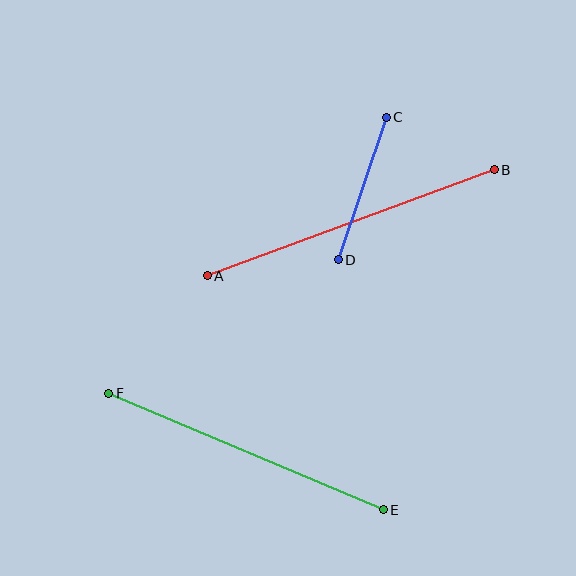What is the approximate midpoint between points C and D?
The midpoint is at approximately (362, 189) pixels.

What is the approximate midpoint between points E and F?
The midpoint is at approximately (246, 452) pixels.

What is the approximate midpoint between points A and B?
The midpoint is at approximately (351, 223) pixels.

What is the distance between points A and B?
The distance is approximately 306 pixels.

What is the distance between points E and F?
The distance is approximately 299 pixels.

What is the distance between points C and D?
The distance is approximately 150 pixels.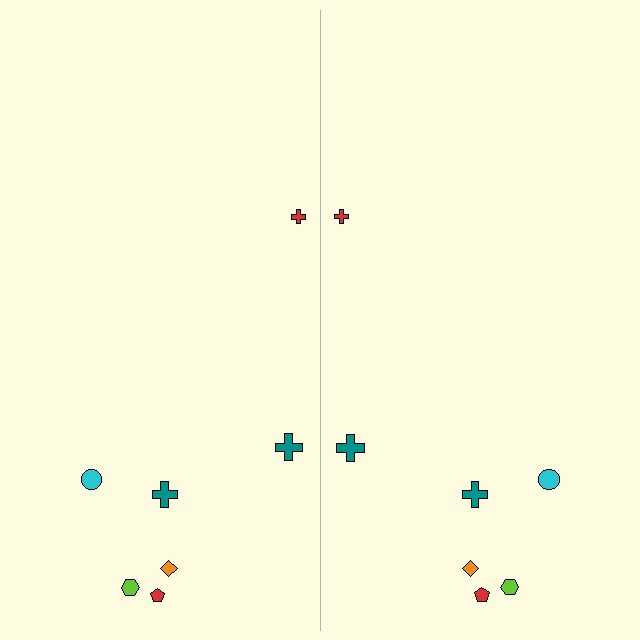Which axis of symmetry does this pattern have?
The pattern has a vertical axis of symmetry running through the center of the image.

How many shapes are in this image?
There are 14 shapes in this image.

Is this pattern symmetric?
Yes, this pattern has bilateral (reflection) symmetry.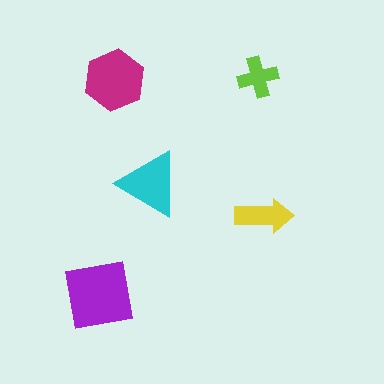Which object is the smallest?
The lime cross.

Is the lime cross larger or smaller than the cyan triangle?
Smaller.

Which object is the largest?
The purple square.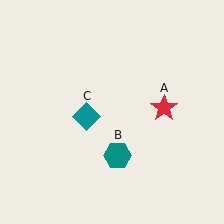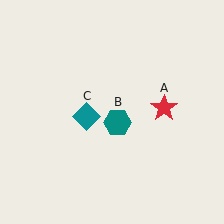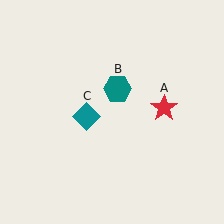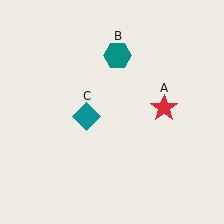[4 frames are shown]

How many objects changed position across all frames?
1 object changed position: teal hexagon (object B).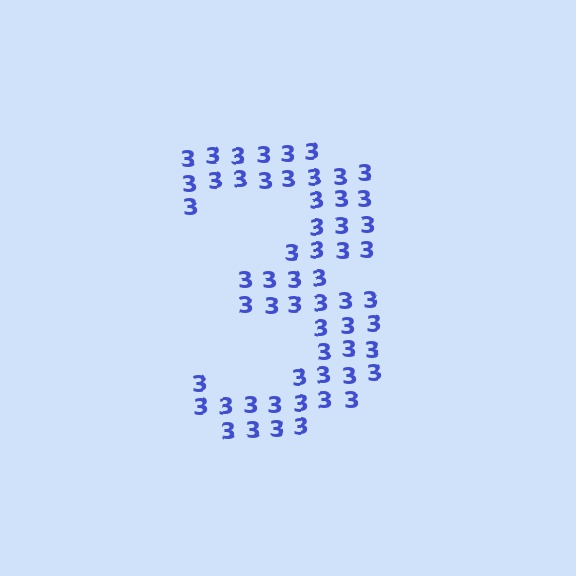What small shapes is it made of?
It is made of small digit 3's.